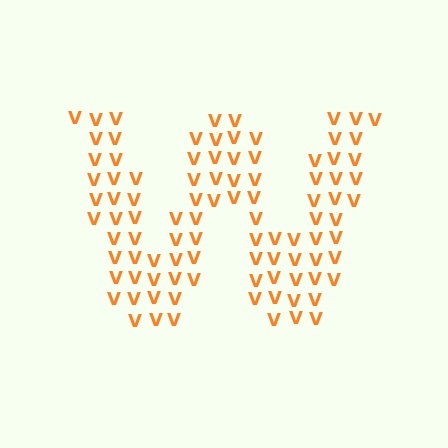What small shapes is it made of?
It is made of small letter V's.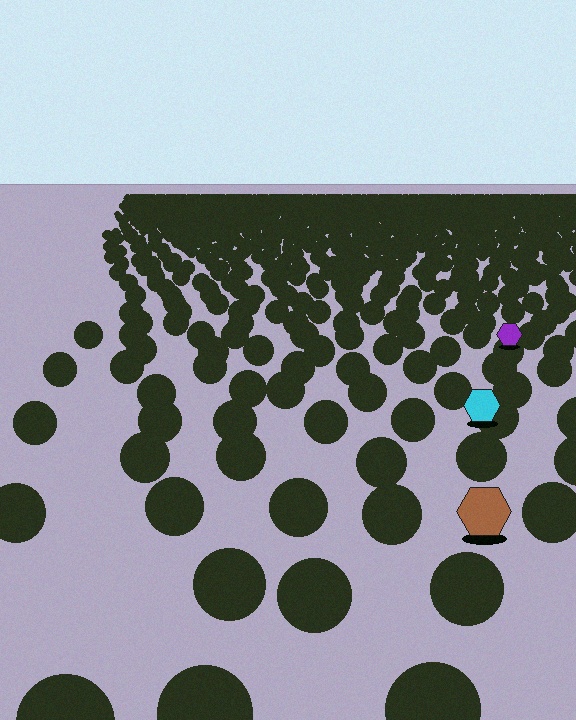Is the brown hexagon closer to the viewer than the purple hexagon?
Yes. The brown hexagon is closer — you can tell from the texture gradient: the ground texture is coarser near it.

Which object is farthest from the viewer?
The purple hexagon is farthest from the viewer. It appears smaller and the ground texture around it is denser.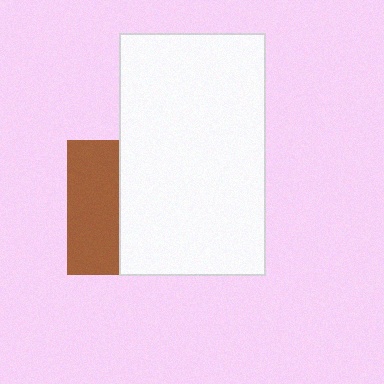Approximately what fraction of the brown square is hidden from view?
Roughly 62% of the brown square is hidden behind the white rectangle.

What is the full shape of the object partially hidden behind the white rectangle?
The partially hidden object is a brown square.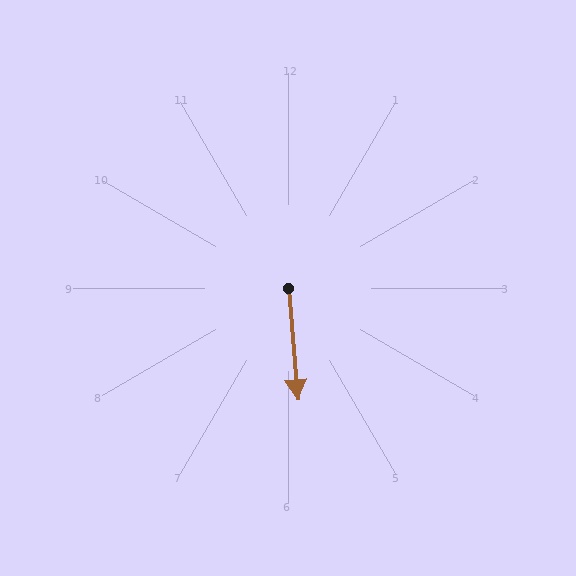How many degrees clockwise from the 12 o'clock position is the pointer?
Approximately 175 degrees.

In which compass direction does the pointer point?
South.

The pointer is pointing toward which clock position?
Roughly 6 o'clock.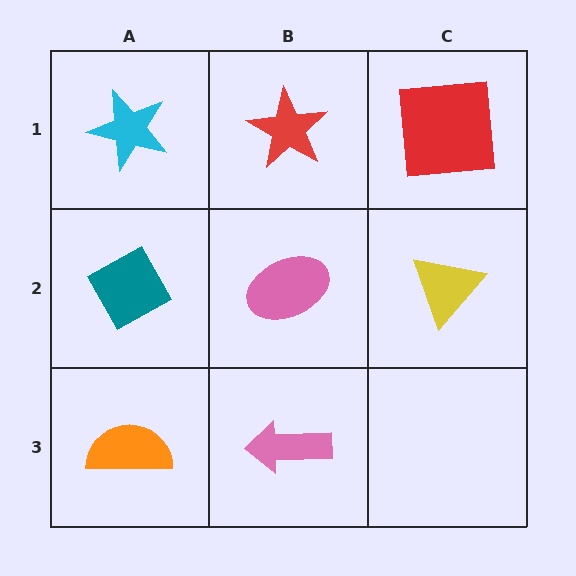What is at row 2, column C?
A yellow triangle.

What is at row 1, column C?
A red square.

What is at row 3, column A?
An orange semicircle.